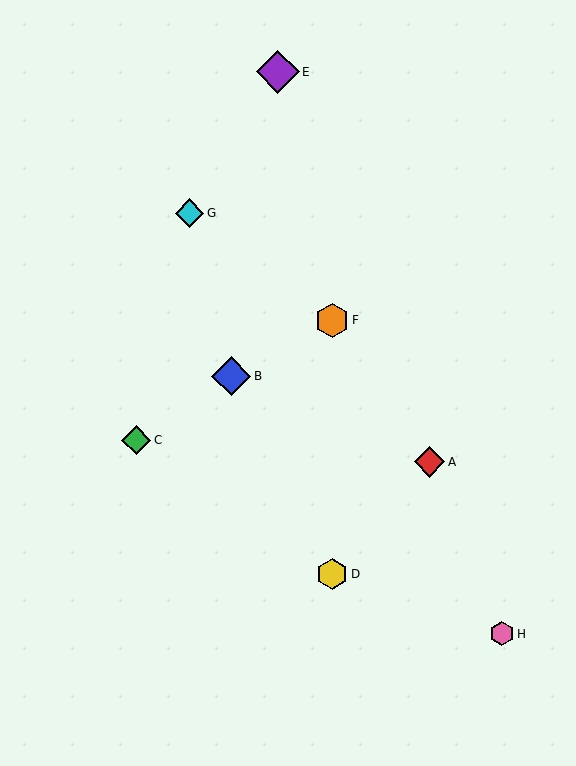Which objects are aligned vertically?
Objects D, F are aligned vertically.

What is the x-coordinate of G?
Object G is at x≈190.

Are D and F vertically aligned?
Yes, both are at x≈332.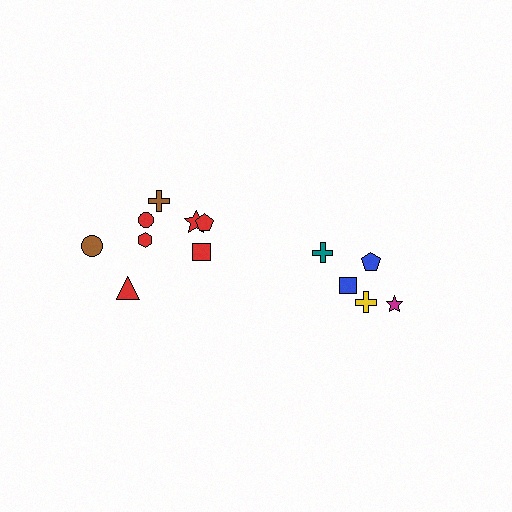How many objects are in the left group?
There are 8 objects.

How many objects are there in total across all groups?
There are 13 objects.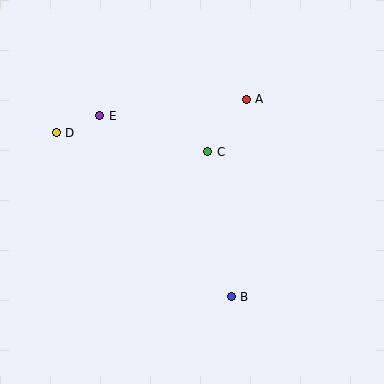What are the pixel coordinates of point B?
Point B is at (231, 297).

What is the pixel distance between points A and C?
The distance between A and C is 65 pixels.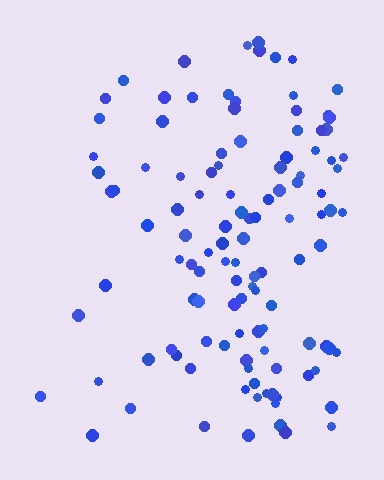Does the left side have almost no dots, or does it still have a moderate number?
Still a moderate number, just noticeably fewer than the right.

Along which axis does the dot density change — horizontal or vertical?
Horizontal.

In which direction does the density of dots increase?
From left to right, with the right side densest.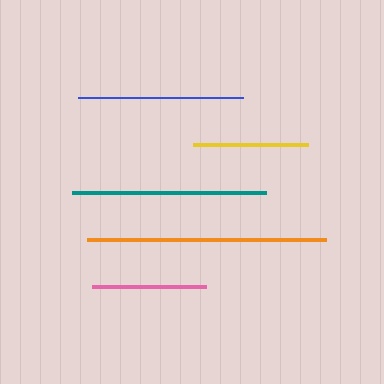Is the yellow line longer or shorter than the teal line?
The teal line is longer than the yellow line.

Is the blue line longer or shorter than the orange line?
The orange line is longer than the blue line.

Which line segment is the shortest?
The pink line is the shortest at approximately 113 pixels.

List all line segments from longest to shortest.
From longest to shortest: orange, teal, blue, yellow, pink.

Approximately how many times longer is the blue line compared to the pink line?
The blue line is approximately 1.5 times the length of the pink line.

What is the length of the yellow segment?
The yellow segment is approximately 115 pixels long.